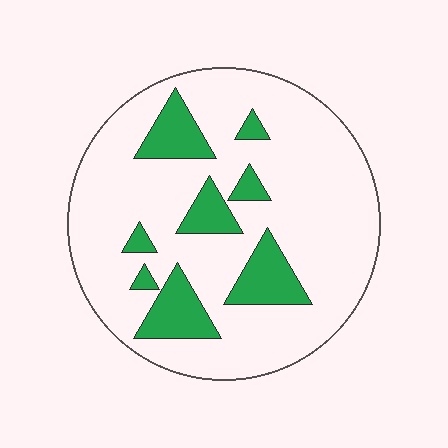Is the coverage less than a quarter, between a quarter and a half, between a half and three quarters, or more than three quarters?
Less than a quarter.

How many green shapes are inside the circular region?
8.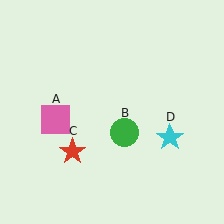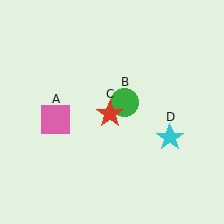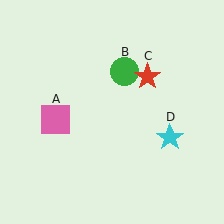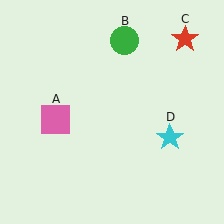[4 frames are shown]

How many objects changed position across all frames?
2 objects changed position: green circle (object B), red star (object C).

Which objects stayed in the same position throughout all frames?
Pink square (object A) and cyan star (object D) remained stationary.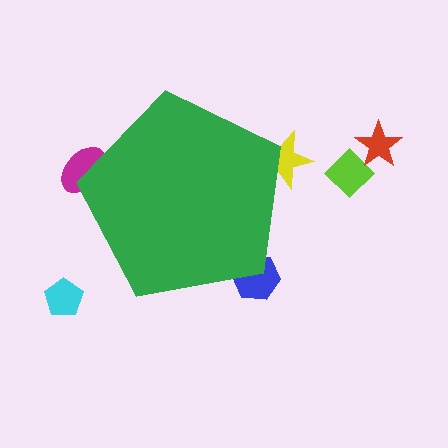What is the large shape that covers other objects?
A green pentagon.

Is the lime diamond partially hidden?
No, the lime diamond is fully visible.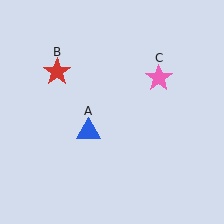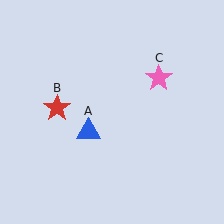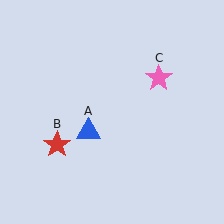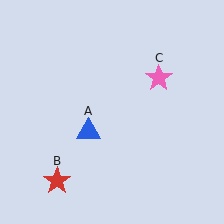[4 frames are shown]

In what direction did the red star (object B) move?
The red star (object B) moved down.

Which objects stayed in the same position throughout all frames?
Blue triangle (object A) and pink star (object C) remained stationary.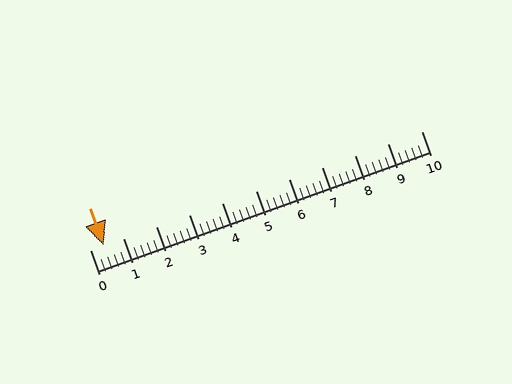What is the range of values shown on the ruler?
The ruler shows values from 0 to 10.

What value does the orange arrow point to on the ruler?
The orange arrow points to approximately 0.4.